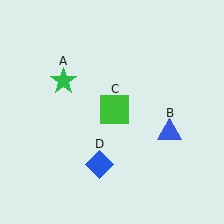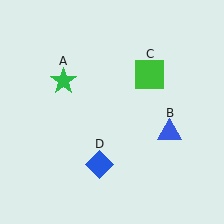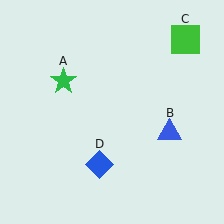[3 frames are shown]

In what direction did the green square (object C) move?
The green square (object C) moved up and to the right.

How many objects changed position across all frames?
1 object changed position: green square (object C).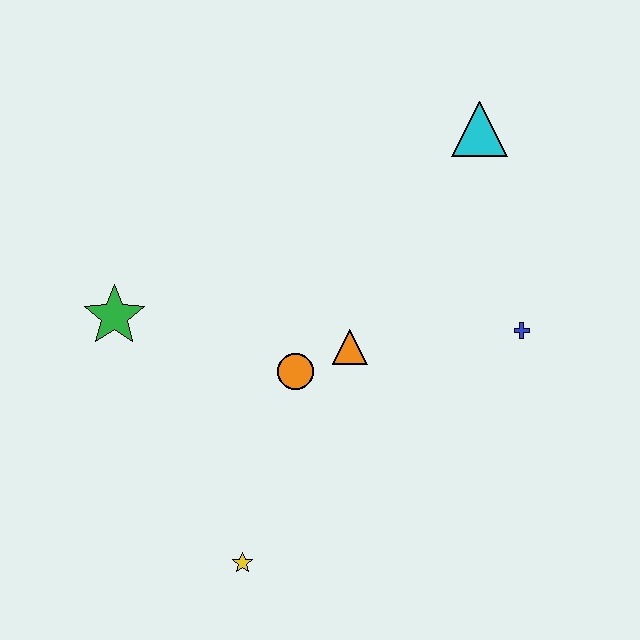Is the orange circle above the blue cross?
No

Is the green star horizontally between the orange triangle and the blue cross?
No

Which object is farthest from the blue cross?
The green star is farthest from the blue cross.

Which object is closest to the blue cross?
The orange triangle is closest to the blue cross.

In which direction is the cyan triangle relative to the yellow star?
The cyan triangle is above the yellow star.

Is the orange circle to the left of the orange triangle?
Yes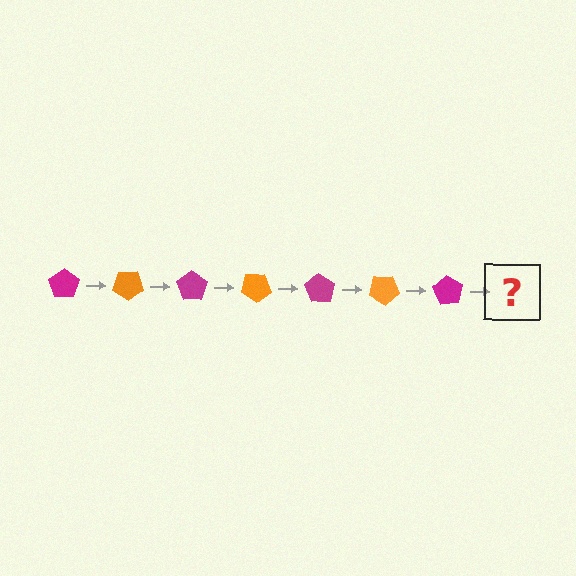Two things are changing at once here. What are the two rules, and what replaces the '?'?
The two rules are that it rotates 35 degrees each step and the color cycles through magenta and orange. The '?' should be an orange pentagon, rotated 245 degrees from the start.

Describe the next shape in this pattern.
It should be an orange pentagon, rotated 245 degrees from the start.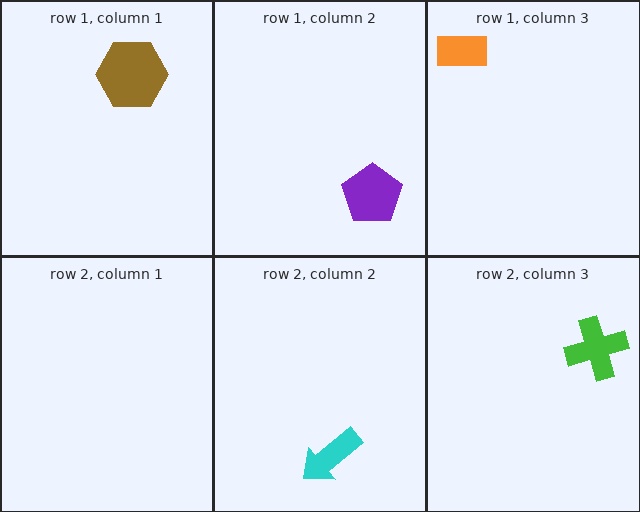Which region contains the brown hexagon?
The row 1, column 1 region.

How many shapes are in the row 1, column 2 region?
1.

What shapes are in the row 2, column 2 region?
The cyan arrow.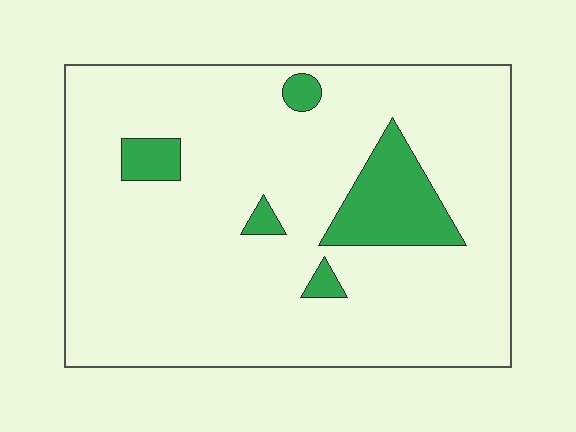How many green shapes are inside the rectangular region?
5.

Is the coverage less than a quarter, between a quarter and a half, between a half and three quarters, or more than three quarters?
Less than a quarter.